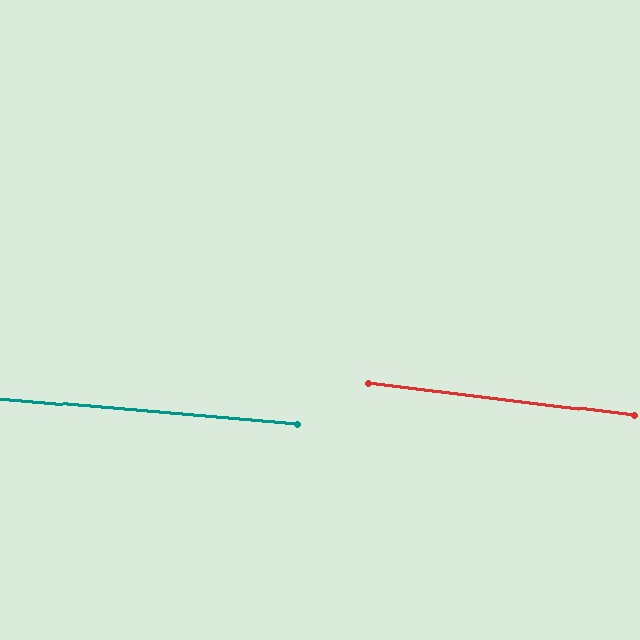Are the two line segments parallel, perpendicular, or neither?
Parallel — their directions differ by only 1.9°.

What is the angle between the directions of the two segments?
Approximately 2 degrees.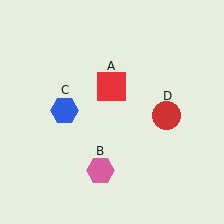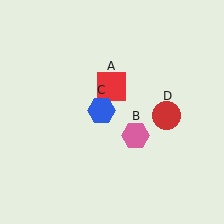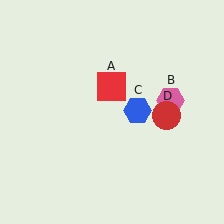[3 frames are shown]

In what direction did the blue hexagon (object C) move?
The blue hexagon (object C) moved right.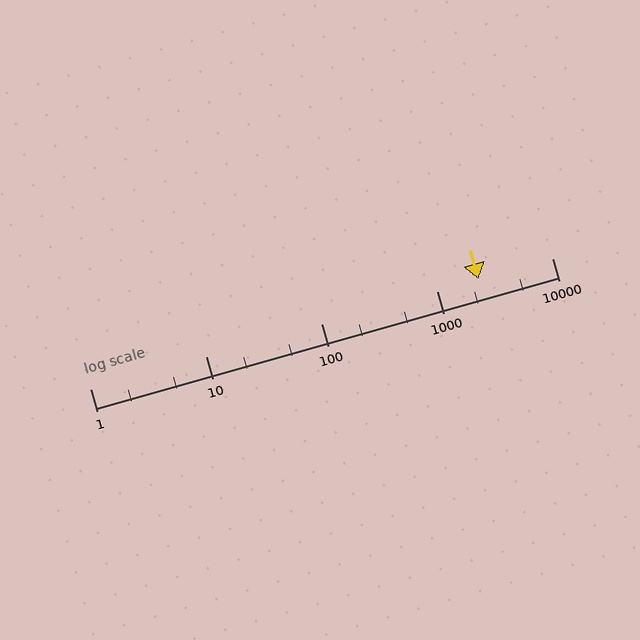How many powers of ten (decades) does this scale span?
The scale spans 4 decades, from 1 to 10000.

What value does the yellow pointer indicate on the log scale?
The pointer indicates approximately 2300.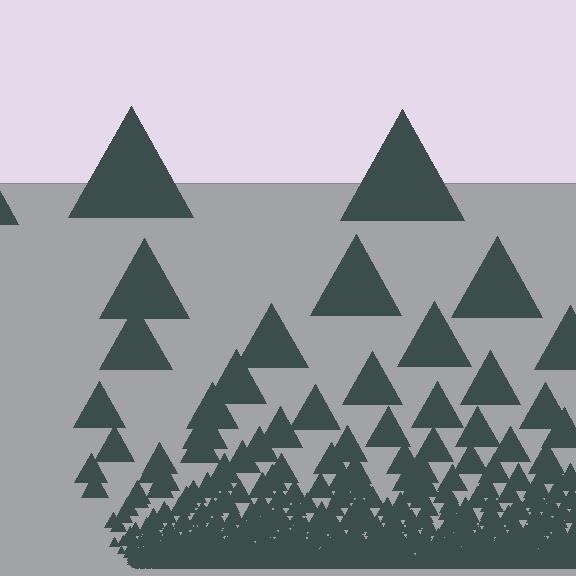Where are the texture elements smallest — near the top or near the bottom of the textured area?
Near the bottom.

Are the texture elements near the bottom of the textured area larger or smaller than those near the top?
Smaller. The gradient is inverted — elements near the bottom are smaller and denser.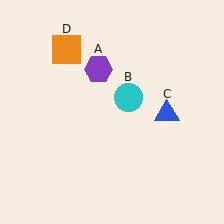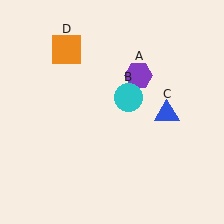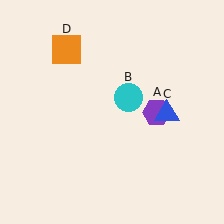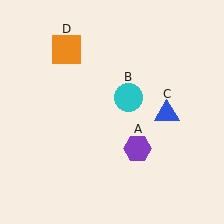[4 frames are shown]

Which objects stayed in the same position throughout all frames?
Cyan circle (object B) and blue triangle (object C) and orange square (object D) remained stationary.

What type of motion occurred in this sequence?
The purple hexagon (object A) rotated clockwise around the center of the scene.